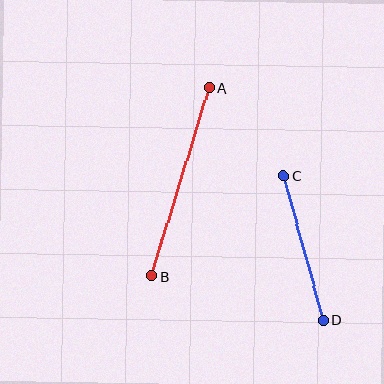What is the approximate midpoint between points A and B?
The midpoint is at approximately (180, 182) pixels.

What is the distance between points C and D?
The distance is approximately 149 pixels.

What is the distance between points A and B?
The distance is approximately 196 pixels.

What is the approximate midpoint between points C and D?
The midpoint is at approximately (304, 248) pixels.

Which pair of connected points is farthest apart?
Points A and B are farthest apart.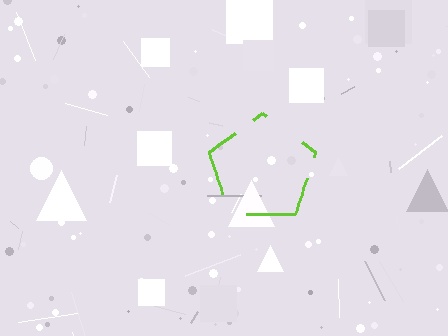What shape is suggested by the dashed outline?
The dashed outline suggests a pentagon.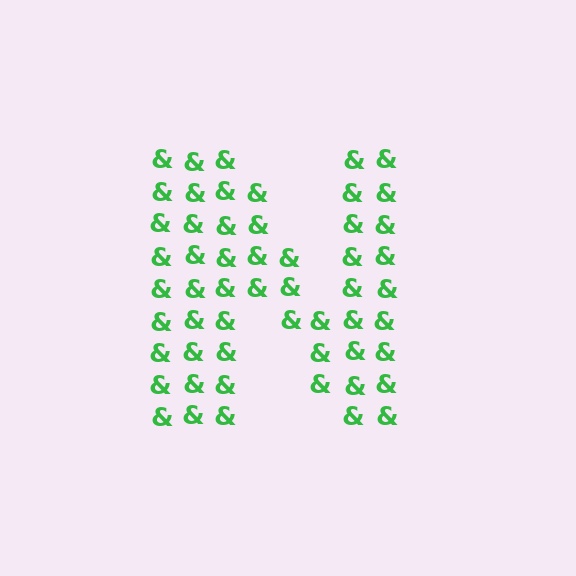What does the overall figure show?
The overall figure shows the letter N.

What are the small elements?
The small elements are ampersands.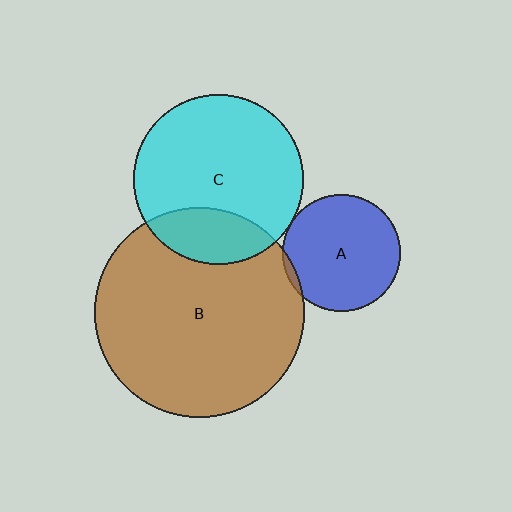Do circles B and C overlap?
Yes.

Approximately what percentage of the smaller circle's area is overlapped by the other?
Approximately 20%.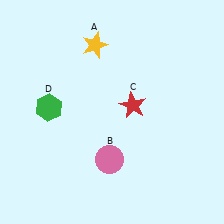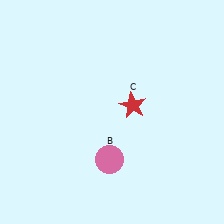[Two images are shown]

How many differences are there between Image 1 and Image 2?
There are 2 differences between the two images.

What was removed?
The green hexagon (D), the yellow star (A) were removed in Image 2.